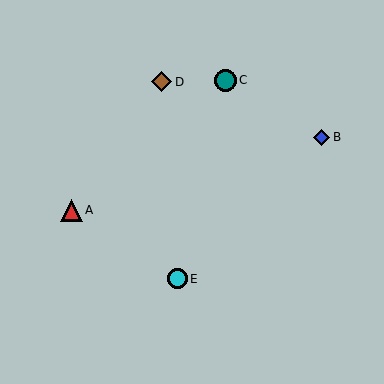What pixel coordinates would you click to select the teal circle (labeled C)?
Click at (225, 80) to select the teal circle C.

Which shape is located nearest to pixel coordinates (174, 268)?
The cyan circle (labeled E) at (177, 279) is nearest to that location.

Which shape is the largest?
The teal circle (labeled C) is the largest.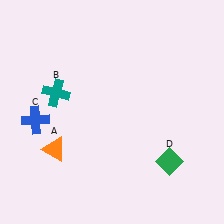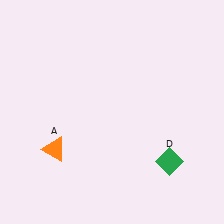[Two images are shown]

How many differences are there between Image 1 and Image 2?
There are 2 differences between the two images.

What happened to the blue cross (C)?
The blue cross (C) was removed in Image 2. It was in the bottom-left area of Image 1.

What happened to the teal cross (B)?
The teal cross (B) was removed in Image 2. It was in the top-left area of Image 1.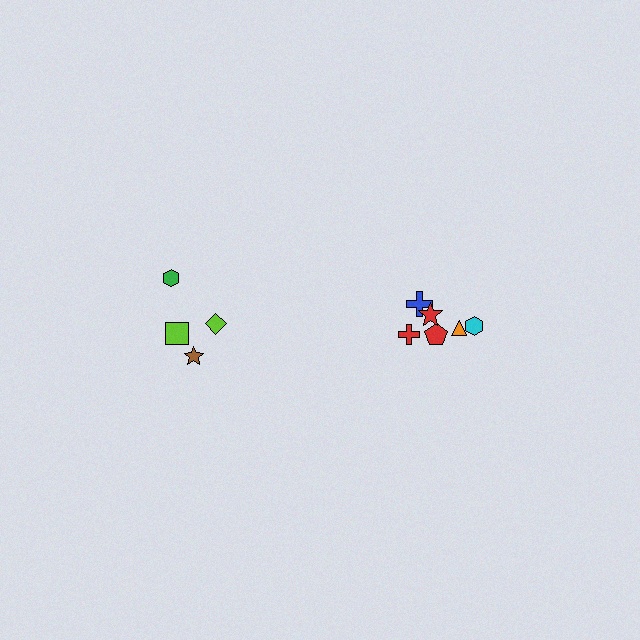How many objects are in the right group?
There are 6 objects.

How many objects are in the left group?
There are 4 objects.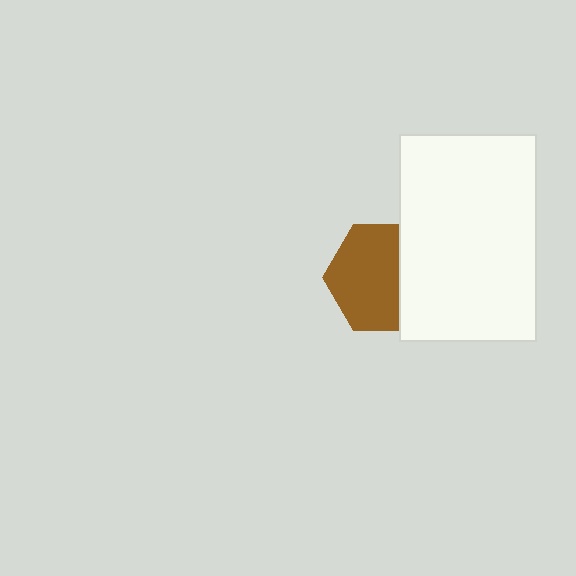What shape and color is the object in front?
The object in front is a white rectangle.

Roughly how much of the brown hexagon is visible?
Most of it is visible (roughly 67%).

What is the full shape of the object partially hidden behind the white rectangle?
The partially hidden object is a brown hexagon.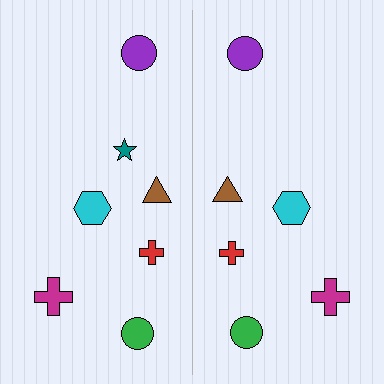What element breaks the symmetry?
A teal star is missing from the right side.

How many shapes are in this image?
There are 13 shapes in this image.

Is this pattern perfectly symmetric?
No, the pattern is not perfectly symmetric. A teal star is missing from the right side.